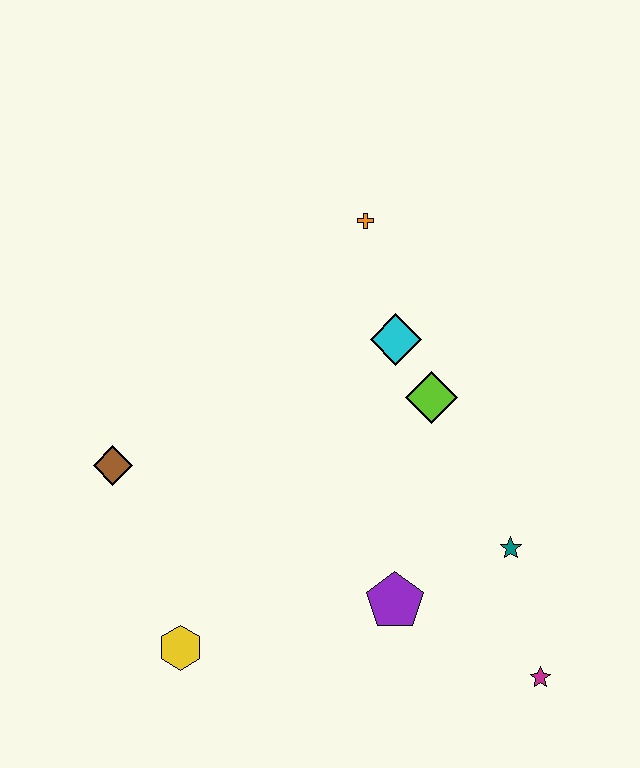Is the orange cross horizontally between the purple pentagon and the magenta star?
No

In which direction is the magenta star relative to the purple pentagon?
The magenta star is to the right of the purple pentagon.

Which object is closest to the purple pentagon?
The teal star is closest to the purple pentagon.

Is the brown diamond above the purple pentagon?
Yes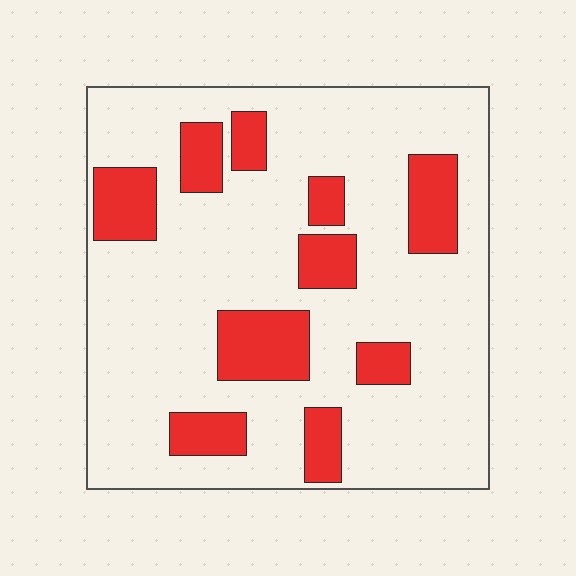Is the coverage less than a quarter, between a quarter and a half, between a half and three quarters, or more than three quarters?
Less than a quarter.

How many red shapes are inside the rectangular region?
10.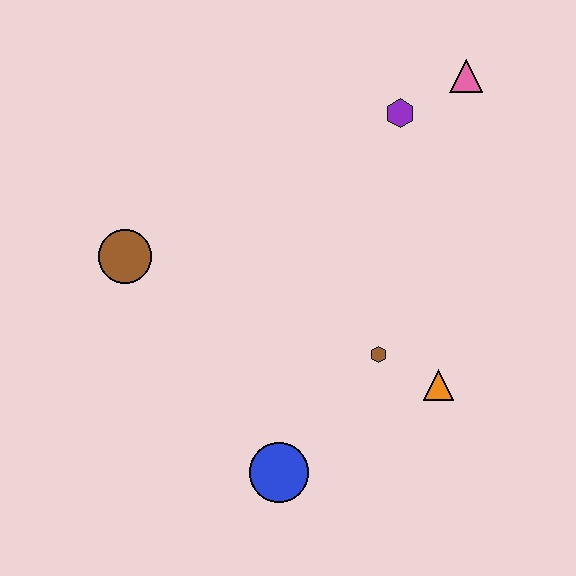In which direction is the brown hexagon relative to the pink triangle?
The brown hexagon is below the pink triangle.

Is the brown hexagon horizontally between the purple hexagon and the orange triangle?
No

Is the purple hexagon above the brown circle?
Yes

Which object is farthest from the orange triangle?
The brown circle is farthest from the orange triangle.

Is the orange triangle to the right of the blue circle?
Yes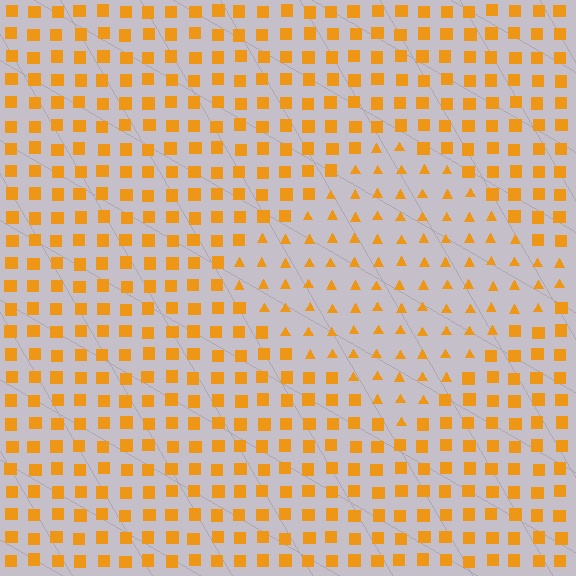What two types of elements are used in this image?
The image uses triangles inside the diamond region and squares outside it.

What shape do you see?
I see a diamond.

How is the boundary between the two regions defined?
The boundary is defined by a change in element shape: triangles inside vs. squares outside. All elements share the same color and spacing.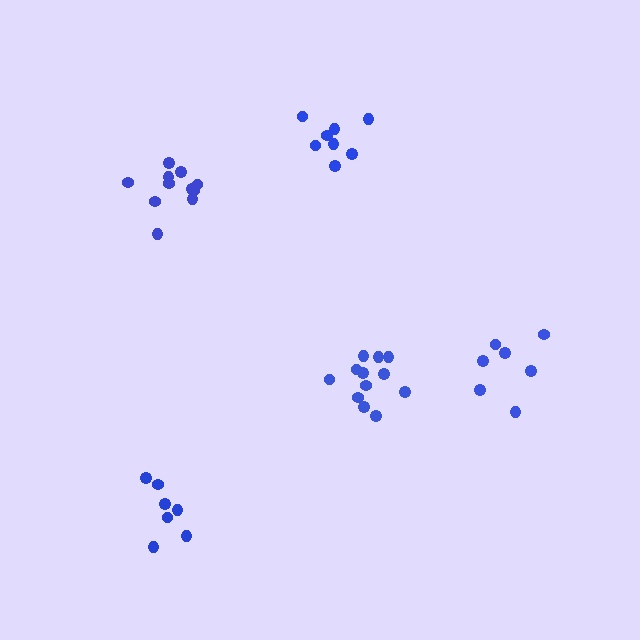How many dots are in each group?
Group 1: 12 dots, Group 2: 8 dots, Group 3: 7 dots, Group 4: 7 dots, Group 5: 11 dots (45 total).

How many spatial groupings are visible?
There are 5 spatial groupings.